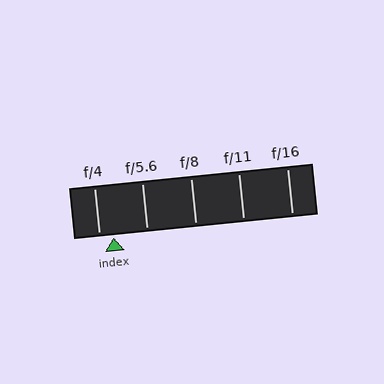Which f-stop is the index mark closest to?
The index mark is closest to f/4.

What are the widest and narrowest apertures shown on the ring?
The widest aperture shown is f/4 and the narrowest is f/16.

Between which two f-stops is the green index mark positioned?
The index mark is between f/4 and f/5.6.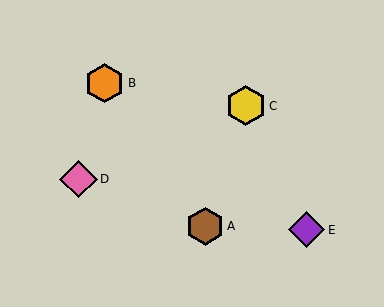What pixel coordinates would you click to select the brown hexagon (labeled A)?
Click at (205, 226) to select the brown hexagon A.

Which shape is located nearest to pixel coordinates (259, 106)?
The yellow hexagon (labeled C) at (246, 106) is nearest to that location.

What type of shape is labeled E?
Shape E is a purple diamond.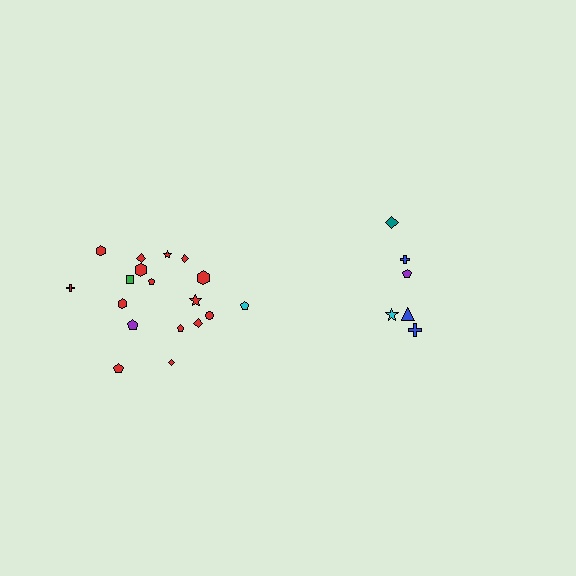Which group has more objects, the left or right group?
The left group.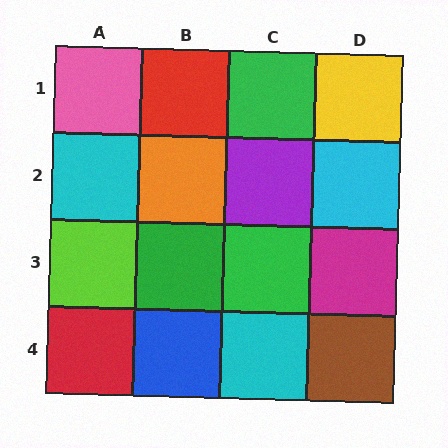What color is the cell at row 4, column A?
Red.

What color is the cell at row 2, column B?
Orange.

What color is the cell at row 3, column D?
Magenta.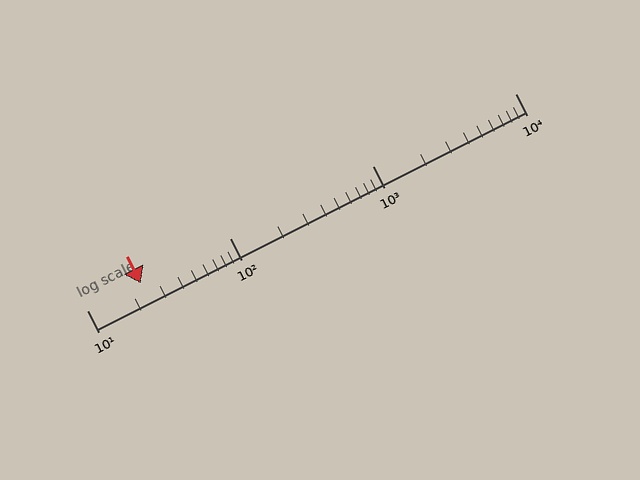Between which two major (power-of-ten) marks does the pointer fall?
The pointer is between 10 and 100.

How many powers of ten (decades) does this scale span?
The scale spans 3 decades, from 10 to 10000.